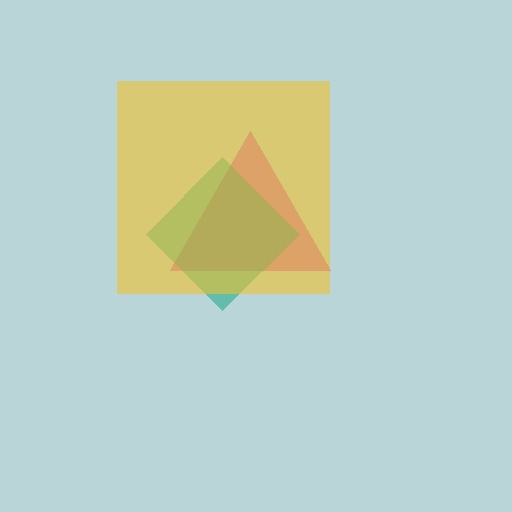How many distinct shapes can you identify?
There are 3 distinct shapes: a magenta triangle, a teal diamond, a yellow square.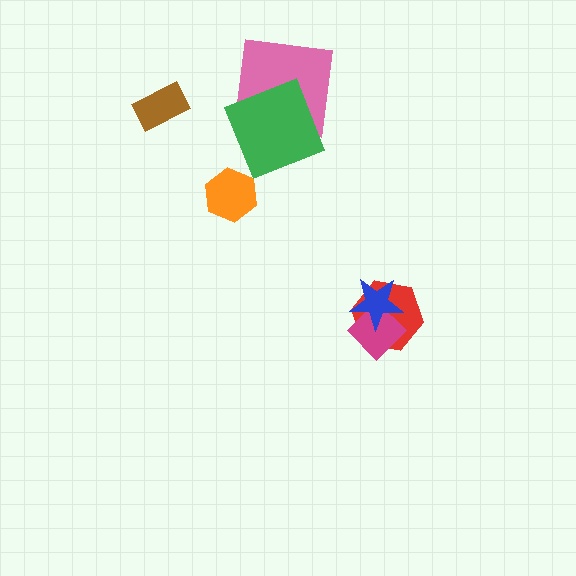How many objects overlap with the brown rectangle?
0 objects overlap with the brown rectangle.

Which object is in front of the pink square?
The green square is in front of the pink square.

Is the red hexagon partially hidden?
Yes, it is partially covered by another shape.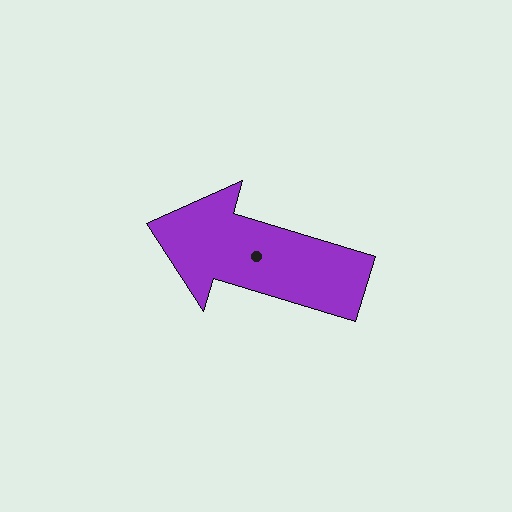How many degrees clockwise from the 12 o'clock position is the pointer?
Approximately 287 degrees.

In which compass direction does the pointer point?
West.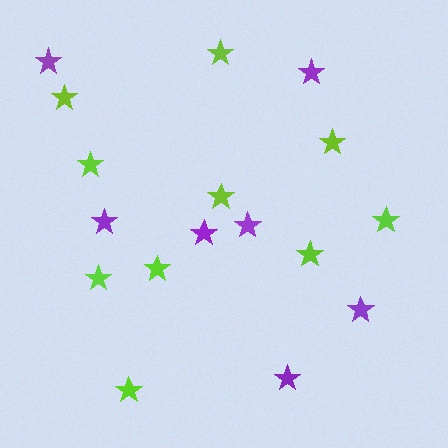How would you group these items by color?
There are 2 groups: one group of lime stars (10) and one group of purple stars (7).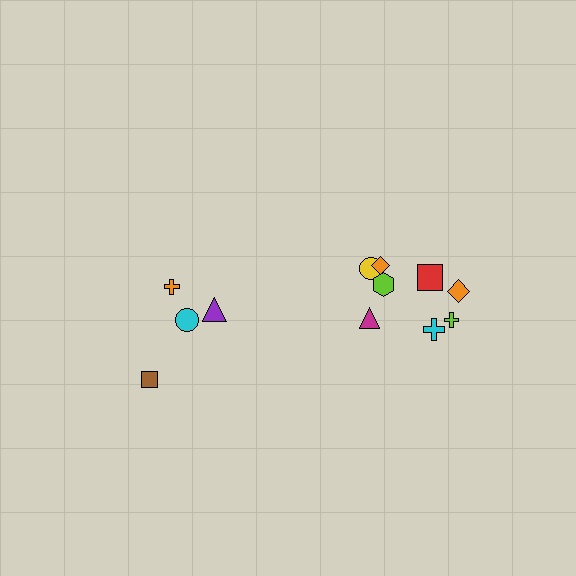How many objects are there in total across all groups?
There are 12 objects.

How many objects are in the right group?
There are 8 objects.